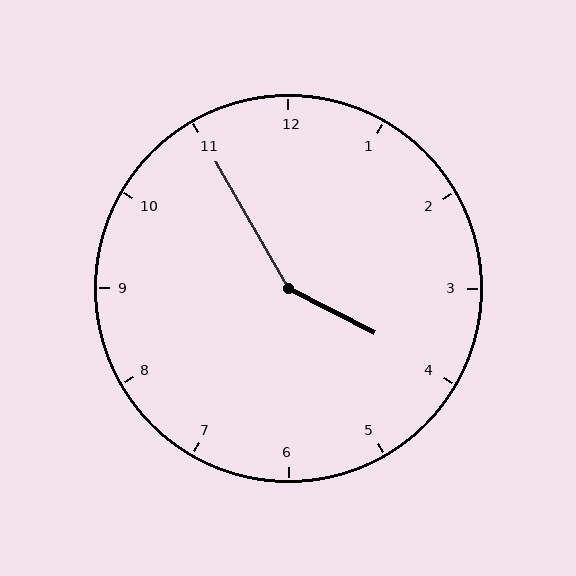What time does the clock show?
3:55.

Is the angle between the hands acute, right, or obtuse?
It is obtuse.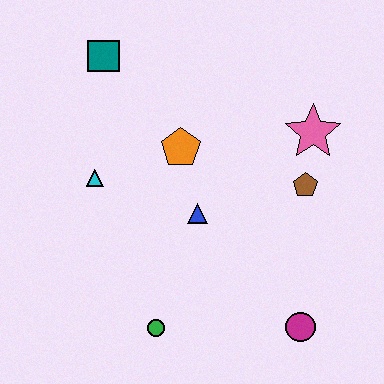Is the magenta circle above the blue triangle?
No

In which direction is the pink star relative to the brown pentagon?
The pink star is above the brown pentagon.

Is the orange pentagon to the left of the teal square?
No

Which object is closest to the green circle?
The blue triangle is closest to the green circle.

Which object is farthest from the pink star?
The green circle is farthest from the pink star.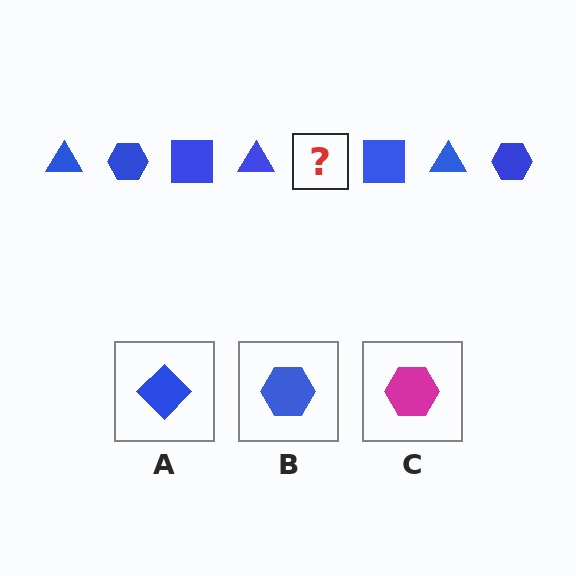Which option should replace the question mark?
Option B.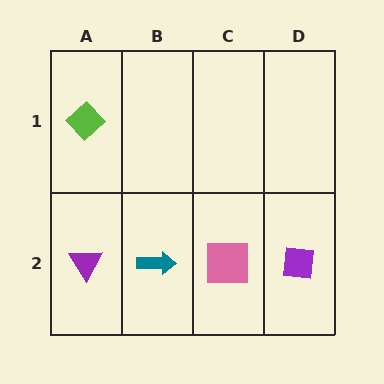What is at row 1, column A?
A lime diamond.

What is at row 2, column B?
A teal arrow.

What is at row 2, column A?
A purple triangle.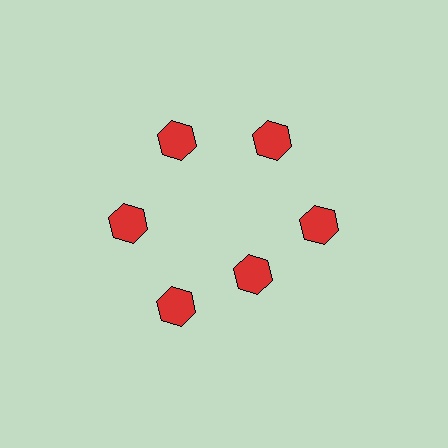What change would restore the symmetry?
The symmetry would be restored by moving it outward, back onto the ring so that all 6 hexagons sit at equal angles and equal distance from the center.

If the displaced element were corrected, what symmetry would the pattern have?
It would have 6-fold rotational symmetry — the pattern would map onto itself every 60 degrees.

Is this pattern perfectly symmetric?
No. The 6 red hexagons are arranged in a ring, but one element near the 5 o'clock position is pulled inward toward the center, breaking the 6-fold rotational symmetry.